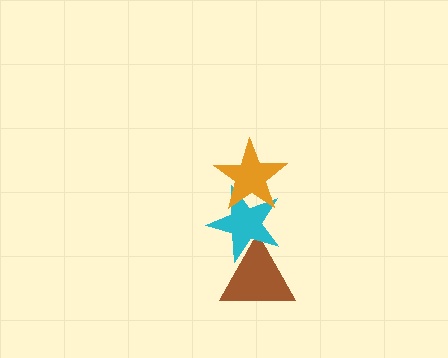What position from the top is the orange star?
The orange star is 1st from the top.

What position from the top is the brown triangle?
The brown triangle is 3rd from the top.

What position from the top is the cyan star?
The cyan star is 2nd from the top.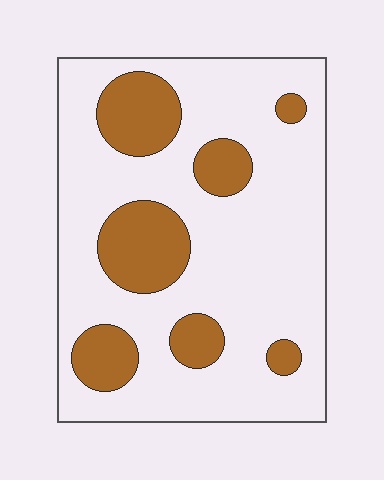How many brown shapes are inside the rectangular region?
7.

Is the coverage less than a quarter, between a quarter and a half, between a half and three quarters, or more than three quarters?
Less than a quarter.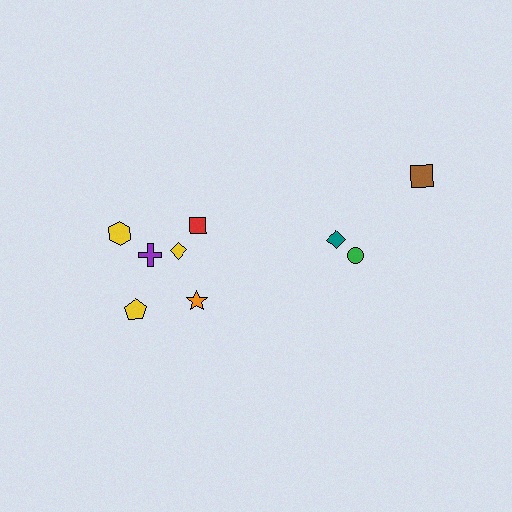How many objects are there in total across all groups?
There are 9 objects.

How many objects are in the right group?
There are 3 objects.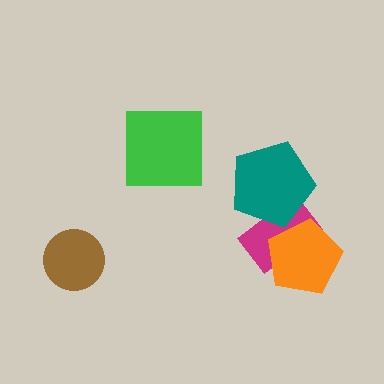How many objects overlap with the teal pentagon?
1 object overlaps with the teal pentagon.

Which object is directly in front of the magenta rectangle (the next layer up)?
The teal pentagon is directly in front of the magenta rectangle.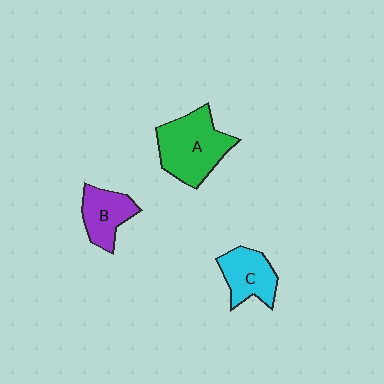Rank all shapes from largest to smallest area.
From largest to smallest: A (green), C (cyan), B (purple).